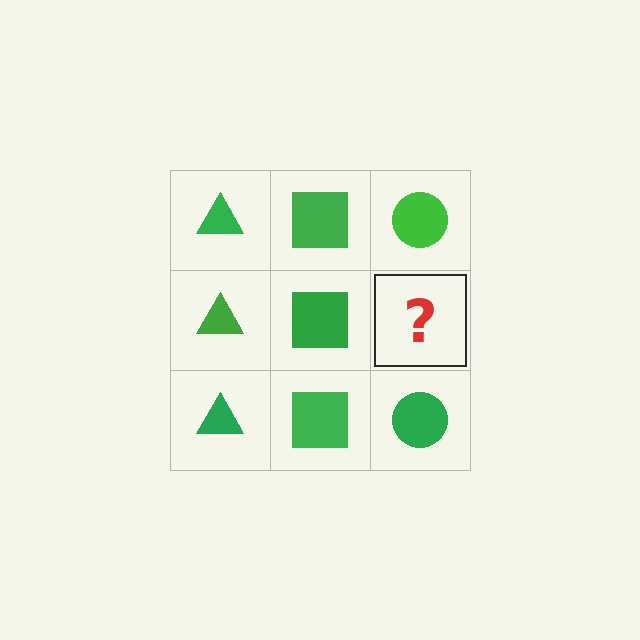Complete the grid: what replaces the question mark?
The question mark should be replaced with a green circle.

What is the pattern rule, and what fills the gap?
The rule is that each column has a consistent shape. The gap should be filled with a green circle.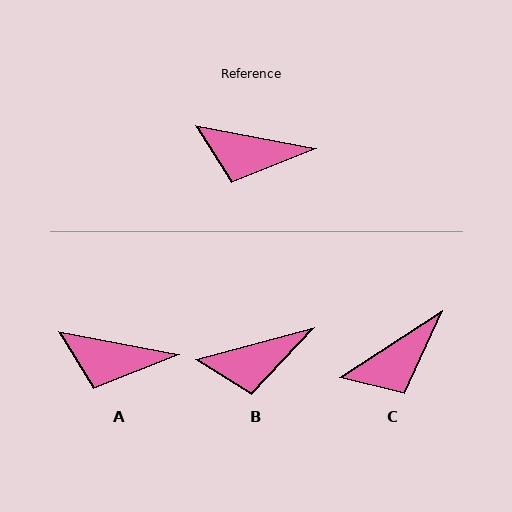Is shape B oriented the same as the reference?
No, it is off by about 26 degrees.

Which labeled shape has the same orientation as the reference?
A.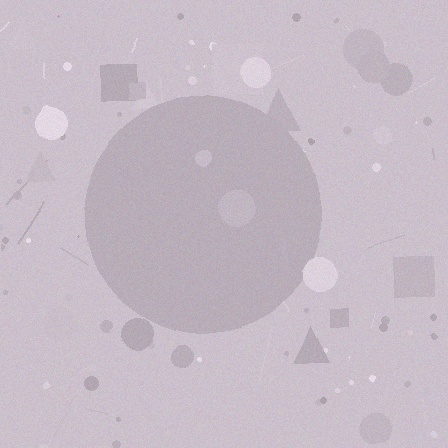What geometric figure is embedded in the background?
A circle is embedded in the background.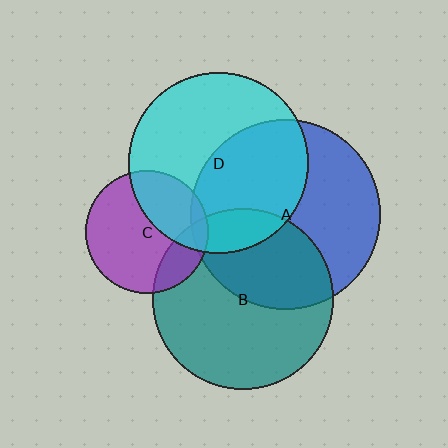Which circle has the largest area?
Circle A (blue).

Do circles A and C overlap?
Yes.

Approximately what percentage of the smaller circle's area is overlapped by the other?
Approximately 5%.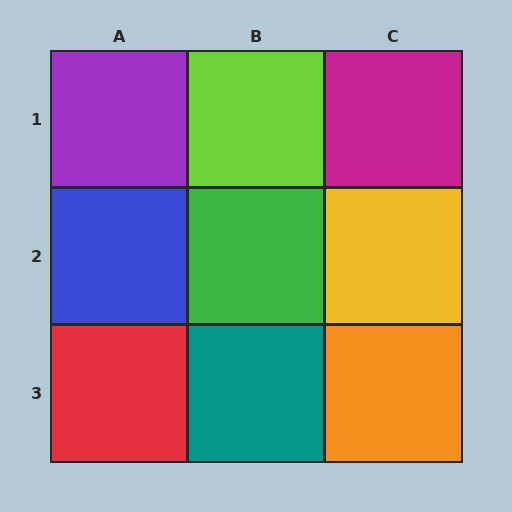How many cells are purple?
1 cell is purple.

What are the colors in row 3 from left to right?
Red, teal, orange.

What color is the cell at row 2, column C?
Yellow.